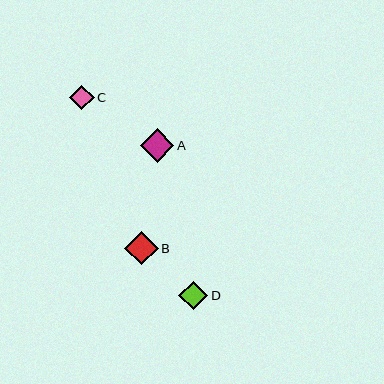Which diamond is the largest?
Diamond B is the largest with a size of approximately 34 pixels.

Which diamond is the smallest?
Diamond C is the smallest with a size of approximately 25 pixels.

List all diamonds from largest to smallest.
From largest to smallest: B, A, D, C.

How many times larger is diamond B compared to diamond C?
Diamond B is approximately 1.4 times the size of diamond C.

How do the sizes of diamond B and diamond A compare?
Diamond B and diamond A are approximately the same size.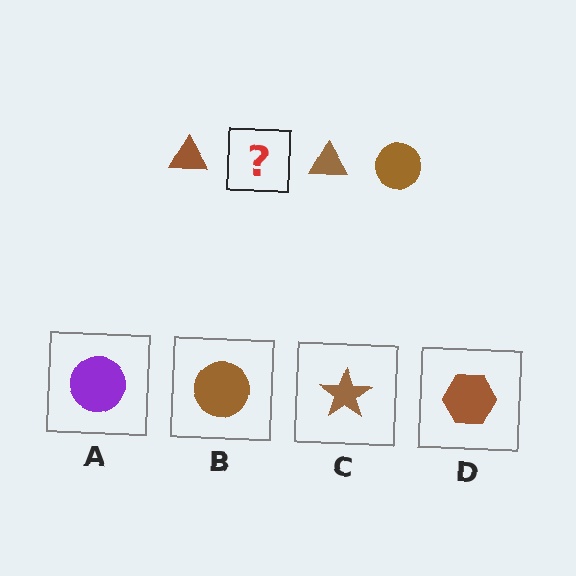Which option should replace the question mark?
Option B.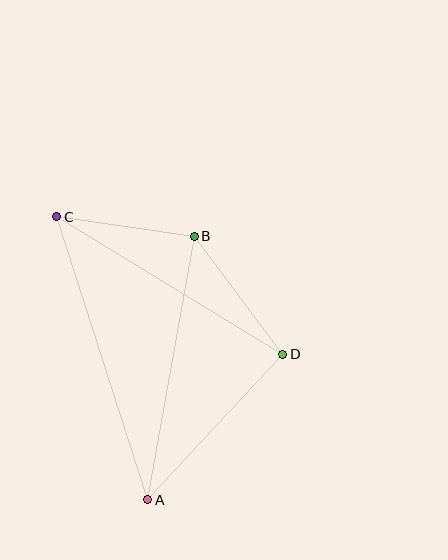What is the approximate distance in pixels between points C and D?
The distance between C and D is approximately 264 pixels.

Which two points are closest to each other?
Points B and C are closest to each other.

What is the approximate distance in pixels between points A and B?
The distance between A and B is approximately 268 pixels.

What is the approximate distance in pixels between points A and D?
The distance between A and D is approximately 199 pixels.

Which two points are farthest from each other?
Points A and C are farthest from each other.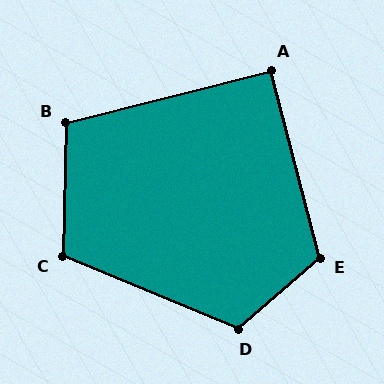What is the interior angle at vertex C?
Approximately 111 degrees (obtuse).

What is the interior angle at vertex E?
Approximately 116 degrees (obtuse).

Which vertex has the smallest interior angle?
A, at approximately 91 degrees.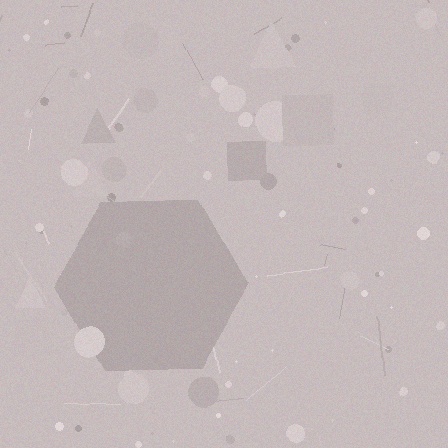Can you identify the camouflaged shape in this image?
The camouflaged shape is a hexagon.